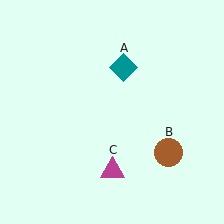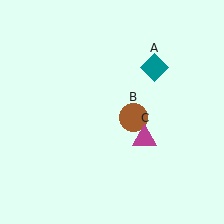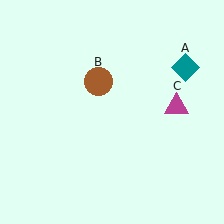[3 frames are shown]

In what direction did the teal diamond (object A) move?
The teal diamond (object A) moved right.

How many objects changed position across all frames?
3 objects changed position: teal diamond (object A), brown circle (object B), magenta triangle (object C).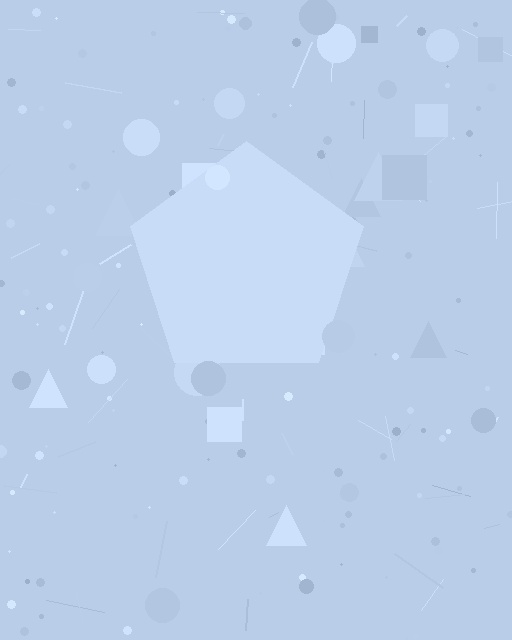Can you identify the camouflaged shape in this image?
The camouflaged shape is a pentagon.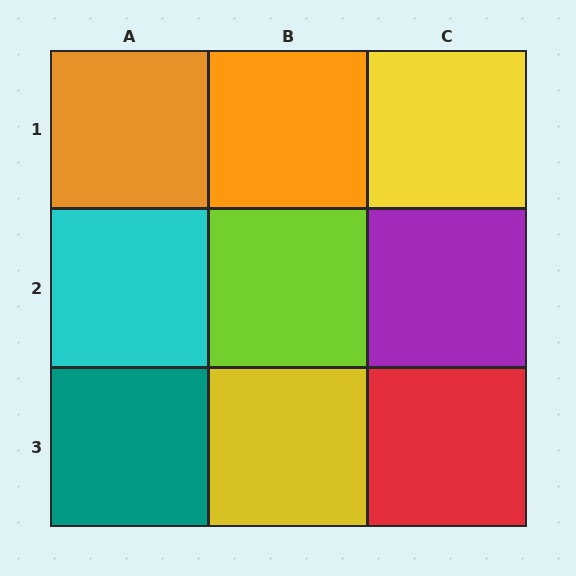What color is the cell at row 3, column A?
Teal.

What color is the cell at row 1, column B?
Orange.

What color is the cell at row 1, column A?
Orange.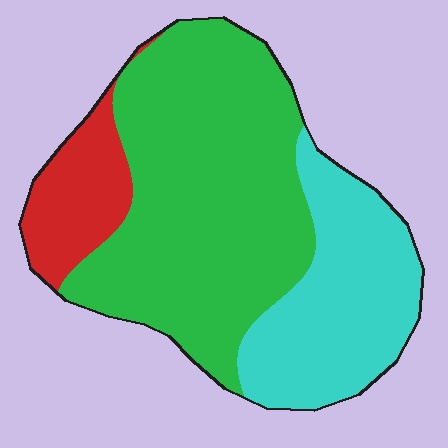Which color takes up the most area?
Green, at roughly 55%.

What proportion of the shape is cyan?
Cyan covers around 30% of the shape.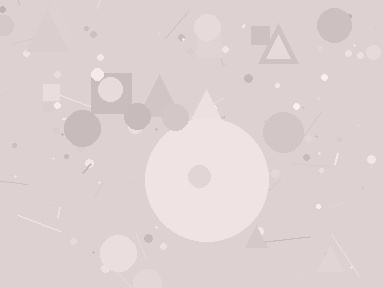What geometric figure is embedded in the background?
A circle is embedded in the background.